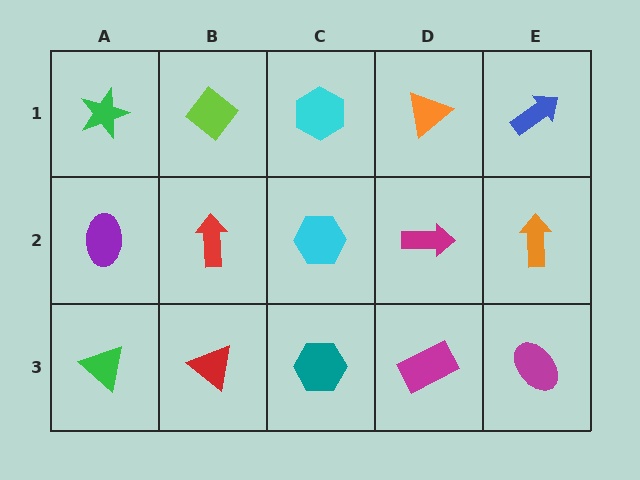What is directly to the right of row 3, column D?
A magenta ellipse.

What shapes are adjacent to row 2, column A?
A green star (row 1, column A), a green triangle (row 3, column A), a red arrow (row 2, column B).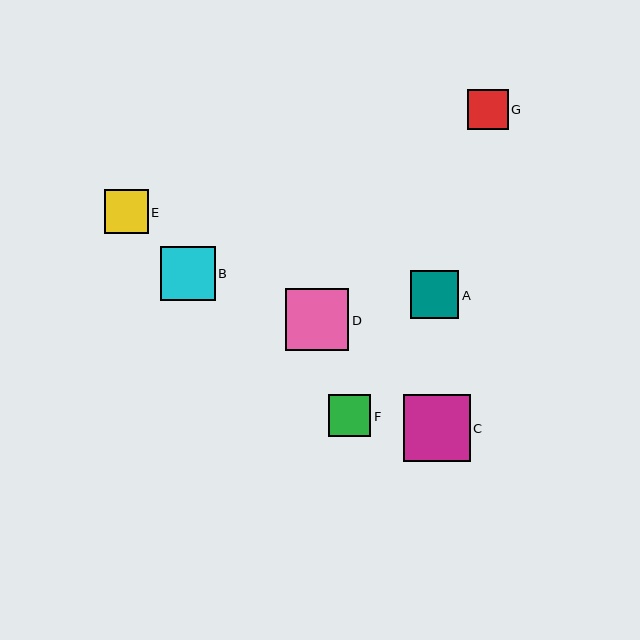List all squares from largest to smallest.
From largest to smallest: C, D, B, A, E, F, G.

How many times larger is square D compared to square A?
Square D is approximately 1.3 times the size of square A.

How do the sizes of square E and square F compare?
Square E and square F are approximately the same size.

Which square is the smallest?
Square G is the smallest with a size of approximately 41 pixels.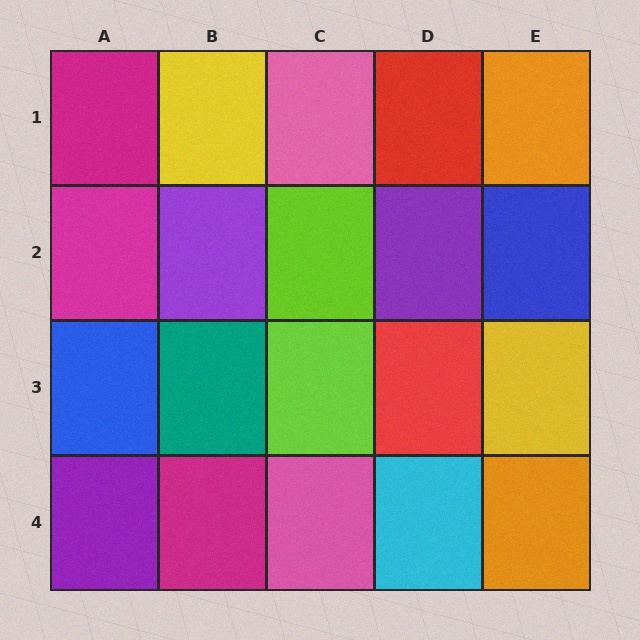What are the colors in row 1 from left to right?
Magenta, yellow, pink, red, orange.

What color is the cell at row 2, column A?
Magenta.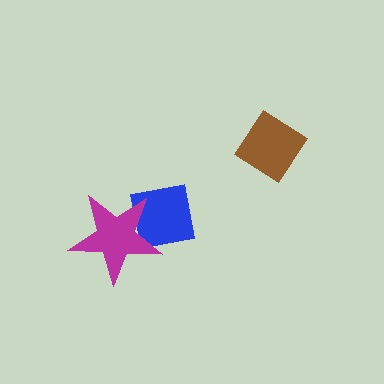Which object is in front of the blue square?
The magenta star is in front of the blue square.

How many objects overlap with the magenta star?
1 object overlaps with the magenta star.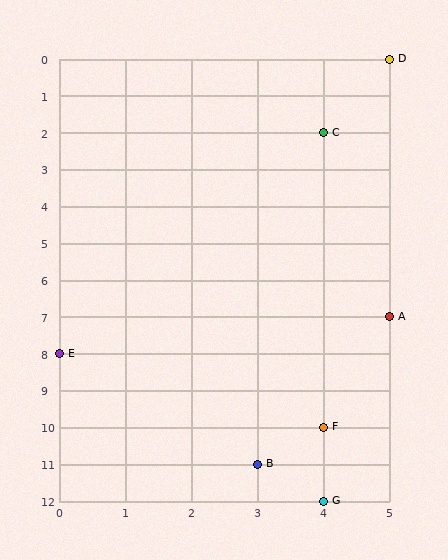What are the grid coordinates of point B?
Point B is at grid coordinates (3, 11).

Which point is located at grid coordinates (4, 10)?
Point F is at (4, 10).